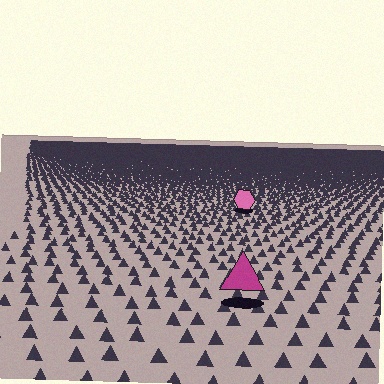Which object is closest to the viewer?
The magenta triangle is closest. The texture marks near it are larger and more spread out.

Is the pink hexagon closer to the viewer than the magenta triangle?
No. The magenta triangle is closer — you can tell from the texture gradient: the ground texture is coarser near it.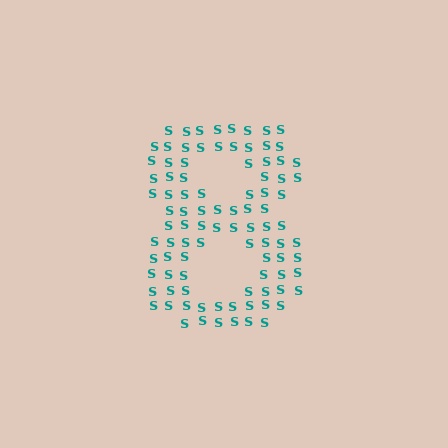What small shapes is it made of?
It is made of small letter S's.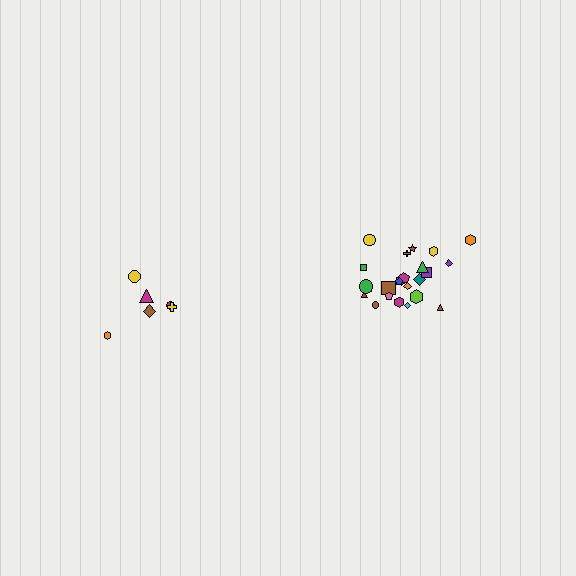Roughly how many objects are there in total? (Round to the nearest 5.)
Roughly 30 objects in total.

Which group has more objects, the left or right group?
The right group.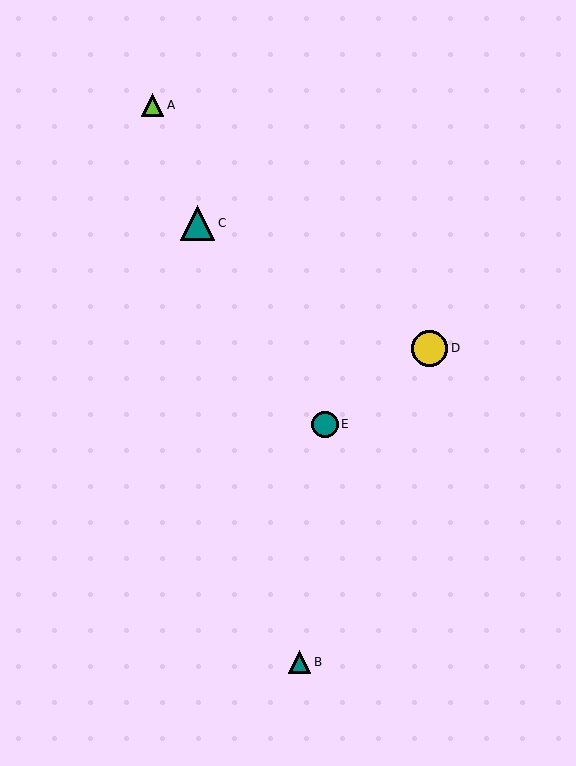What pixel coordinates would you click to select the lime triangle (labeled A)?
Click at (153, 105) to select the lime triangle A.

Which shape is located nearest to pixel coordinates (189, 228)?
The teal triangle (labeled C) at (198, 223) is nearest to that location.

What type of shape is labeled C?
Shape C is a teal triangle.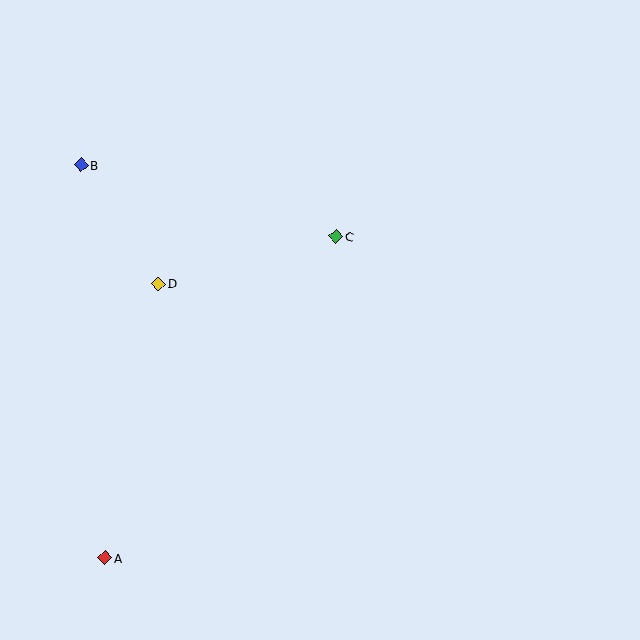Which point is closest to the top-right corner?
Point C is closest to the top-right corner.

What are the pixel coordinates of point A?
Point A is at (105, 558).